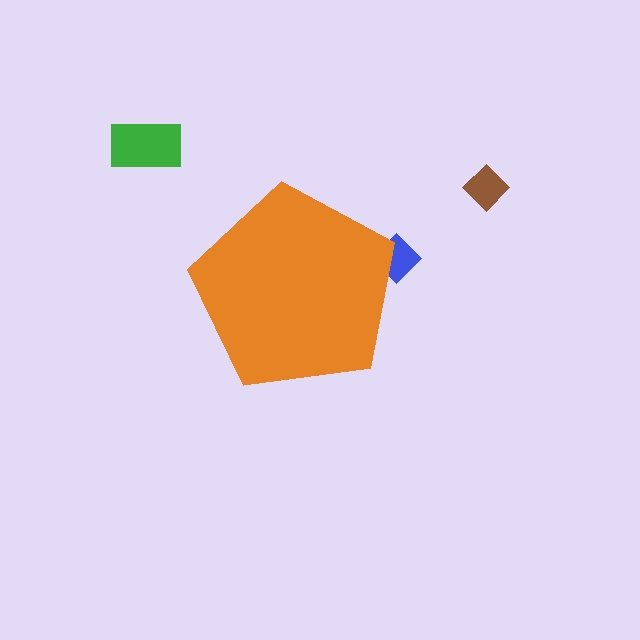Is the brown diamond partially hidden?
No, the brown diamond is fully visible.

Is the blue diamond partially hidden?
Yes, the blue diamond is partially hidden behind the orange pentagon.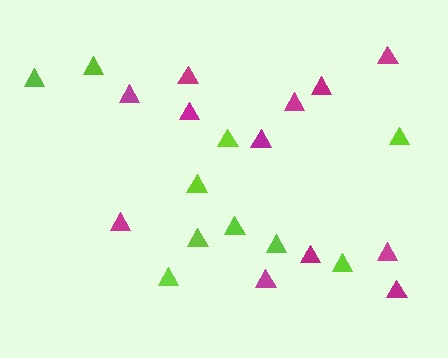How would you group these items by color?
There are 2 groups: one group of magenta triangles (12) and one group of lime triangles (10).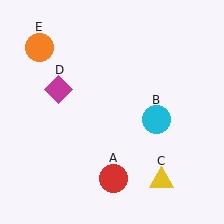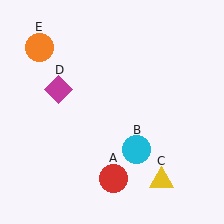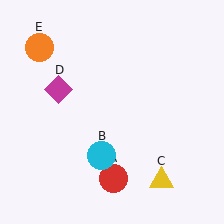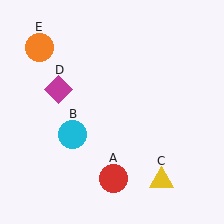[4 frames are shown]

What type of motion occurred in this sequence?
The cyan circle (object B) rotated clockwise around the center of the scene.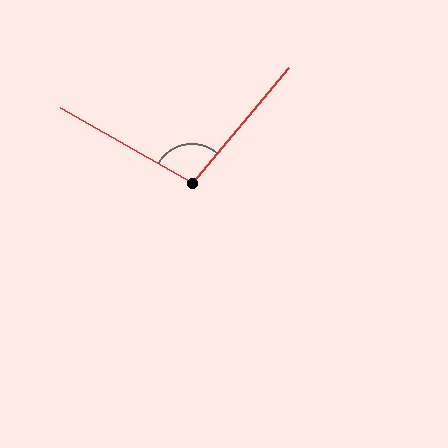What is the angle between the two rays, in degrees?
Approximately 100 degrees.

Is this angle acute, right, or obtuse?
It is obtuse.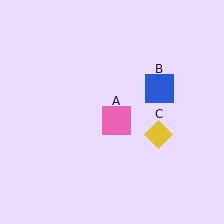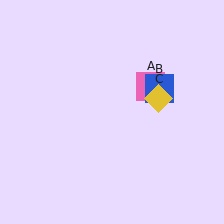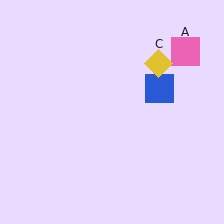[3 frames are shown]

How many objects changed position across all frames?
2 objects changed position: pink square (object A), yellow diamond (object C).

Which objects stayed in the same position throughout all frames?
Blue square (object B) remained stationary.